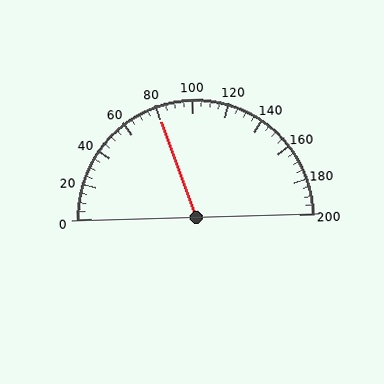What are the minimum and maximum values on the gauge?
The gauge ranges from 0 to 200.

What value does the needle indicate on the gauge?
The needle indicates approximately 80.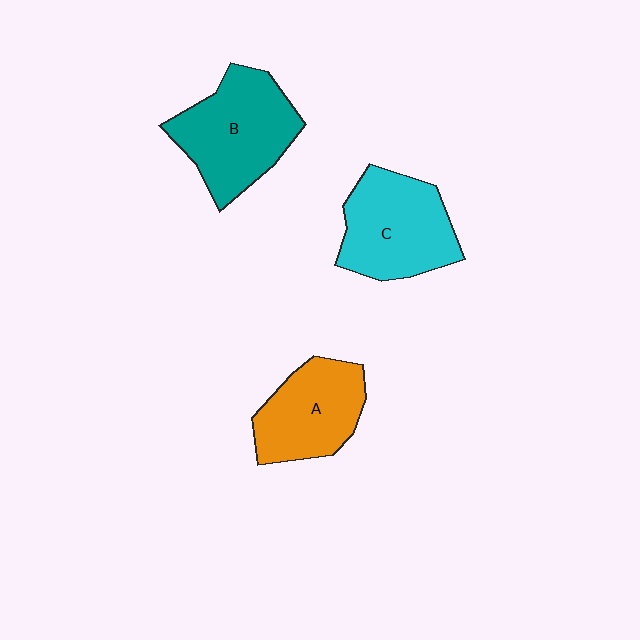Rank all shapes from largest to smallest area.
From largest to smallest: B (teal), C (cyan), A (orange).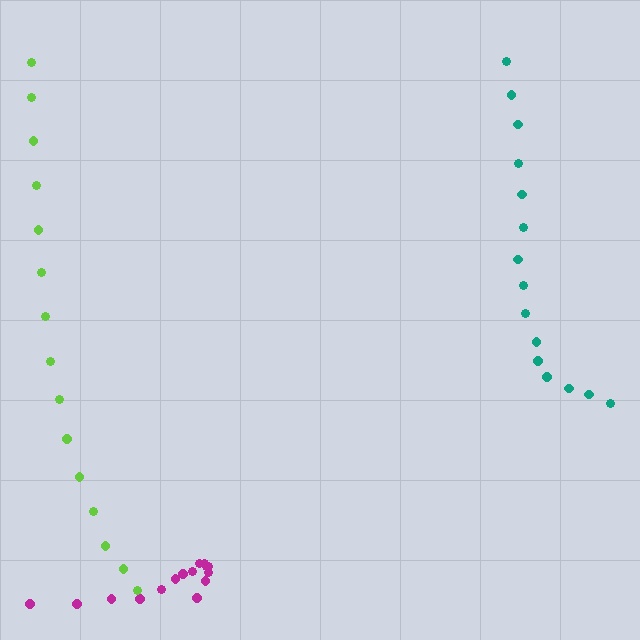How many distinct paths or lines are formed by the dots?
There are 3 distinct paths.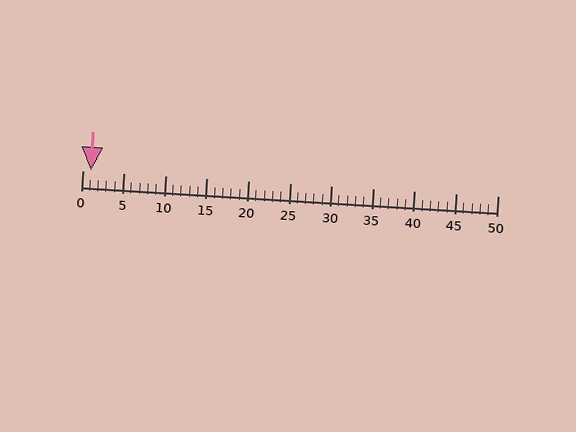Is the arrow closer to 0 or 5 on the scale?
The arrow is closer to 0.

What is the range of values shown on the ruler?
The ruler shows values from 0 to 50.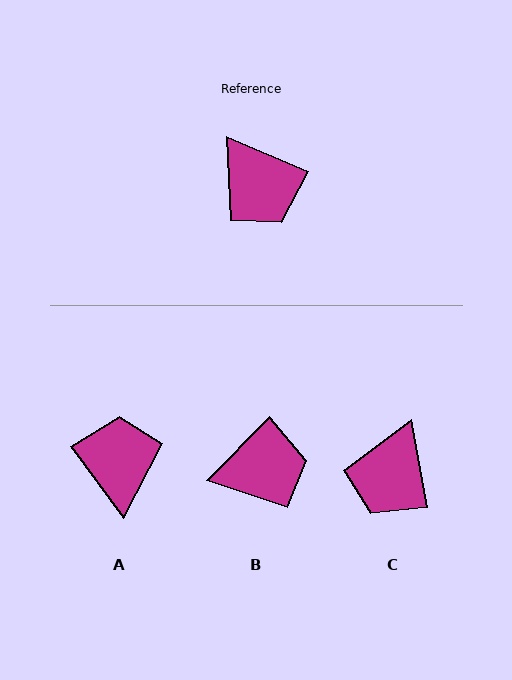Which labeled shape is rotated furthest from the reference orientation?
A, about 149 degrees away.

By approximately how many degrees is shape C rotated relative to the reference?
Approximately 56 degrees clockwise.